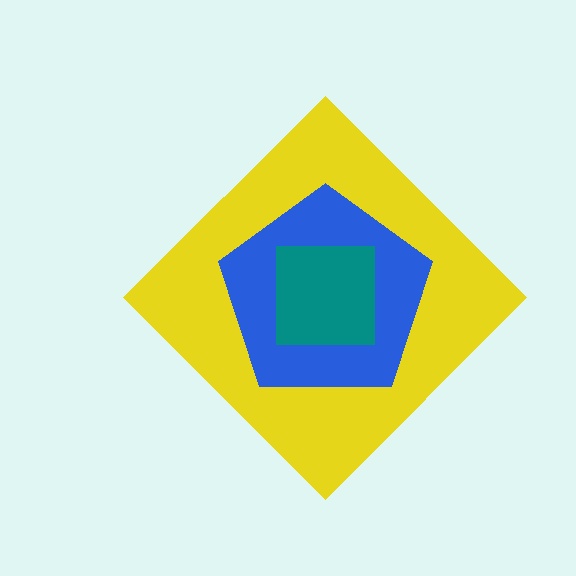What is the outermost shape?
The yellow diamond.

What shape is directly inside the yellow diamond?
The blue pentagon.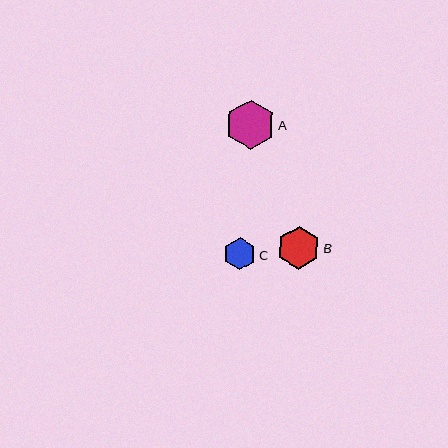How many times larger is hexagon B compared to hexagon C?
Hexagon B is approximately 1.3 times the size of hexagon C.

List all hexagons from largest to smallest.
From largest to smallest: A, B, C.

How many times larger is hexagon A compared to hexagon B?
Hexagon A is approximately 1.2 times the size of hexagon B.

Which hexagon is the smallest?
Hexagon C is the smallest with a size of approximately 32 pixels.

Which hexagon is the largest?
Hexagon A is the largest with a size of approximately 49 pixels.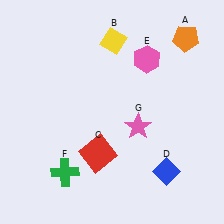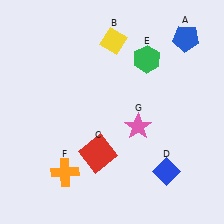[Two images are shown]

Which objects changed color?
A changed from orange to blue. E changed from pink to green. F changed from green to orange.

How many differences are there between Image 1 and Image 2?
There are 3 differences between the two images.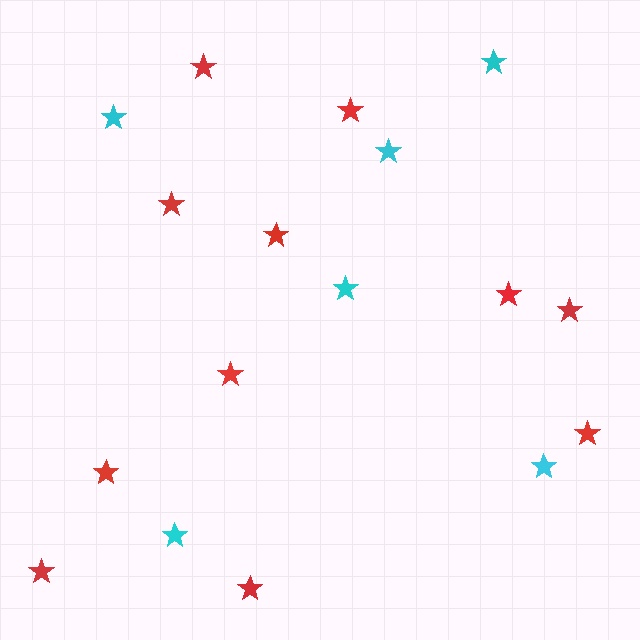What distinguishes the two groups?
There are 2 groups: one group of red stars (11) and one group of cyan stars (6).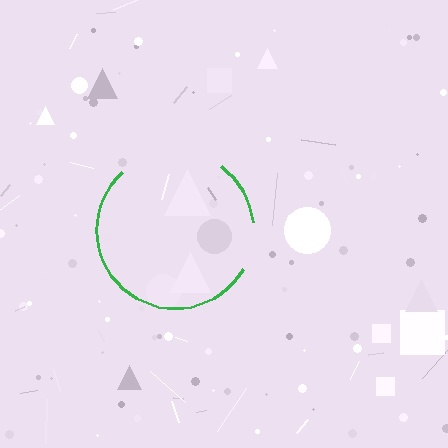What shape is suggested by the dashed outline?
The dashed outline suggests a circle.